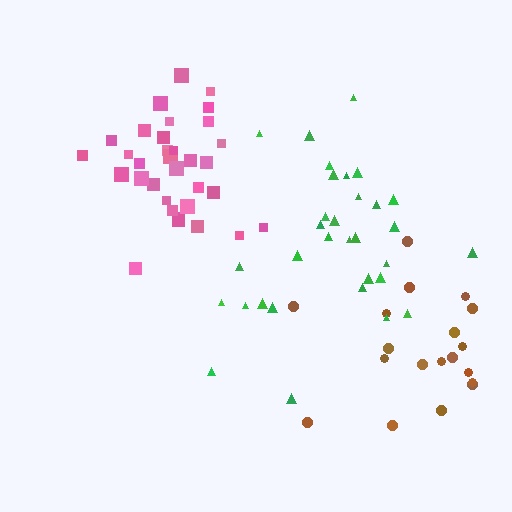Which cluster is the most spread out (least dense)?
Brown.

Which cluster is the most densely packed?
Pink.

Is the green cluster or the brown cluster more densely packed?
Green.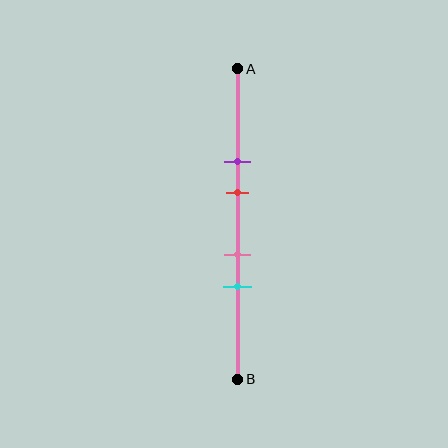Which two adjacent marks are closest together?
The pink and cyan marks are the closest adjacent pair.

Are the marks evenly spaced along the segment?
No, the marks are not evenly spaced.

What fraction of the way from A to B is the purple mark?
The purple mark is approximately 30% (0.3) of the way from A to B.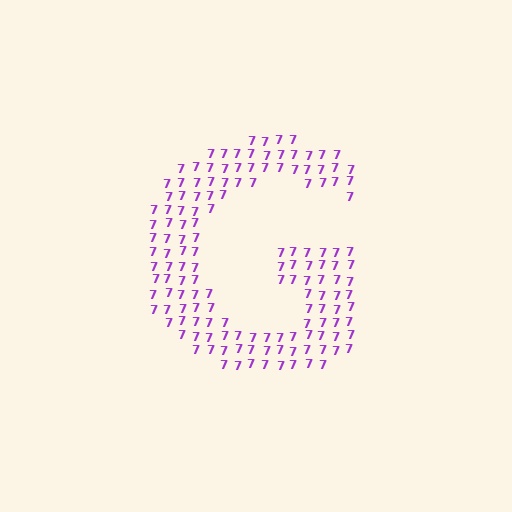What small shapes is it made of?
It is made of small digit 7's.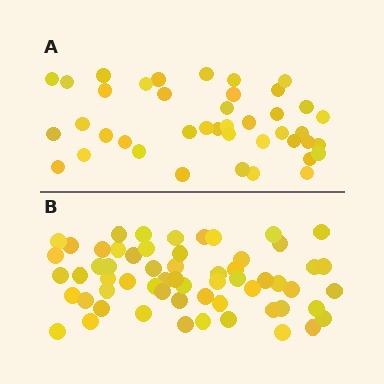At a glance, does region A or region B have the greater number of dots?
Region B (the bottom region) has more dots.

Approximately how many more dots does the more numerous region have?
Region B has approximately 20 more dots than region A.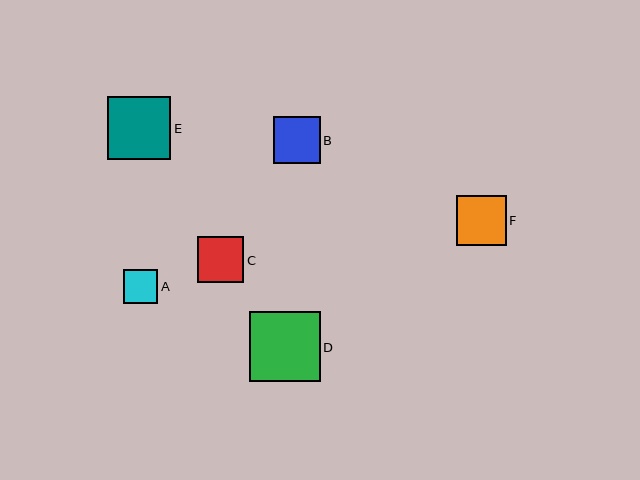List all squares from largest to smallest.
From largest to smallest: D, E, F, C, B, A.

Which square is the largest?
Square D is the largest with a size of approximately 70 pixels.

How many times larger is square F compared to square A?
Square F is approximately 1.5 times the size of square A.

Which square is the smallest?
Square A is the smallest with a size of approximately 34 pixels.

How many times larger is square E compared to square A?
Square E is approximately 1.9 times the size of square A.